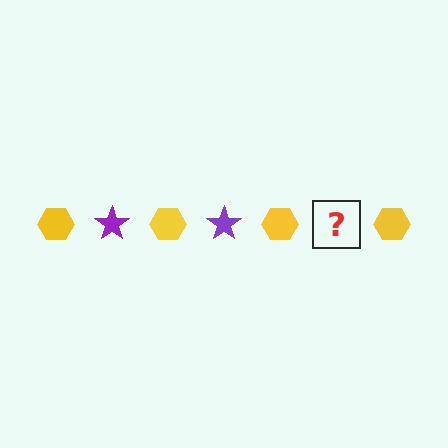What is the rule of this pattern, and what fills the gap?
The rule is that the pattern alternates between yellow hexagon and purple star. The gap should be filled with a purple star.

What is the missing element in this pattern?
The missing element is a purple star.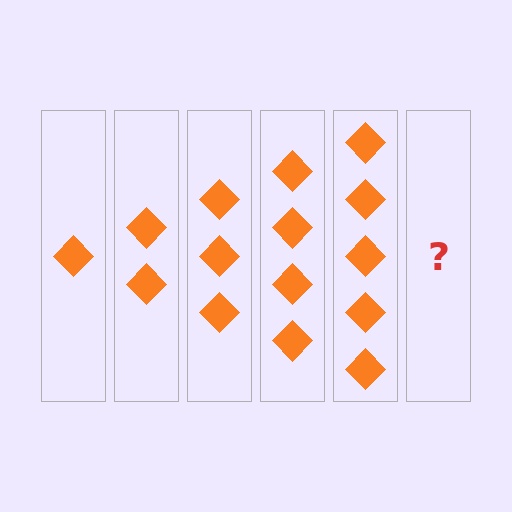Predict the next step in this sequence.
The next step is 6 diamonds.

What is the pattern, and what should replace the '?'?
The pattern is that each step adds one more diamond. The '?' should be 6 diamonds.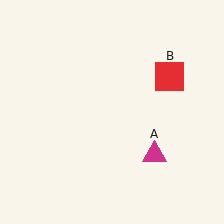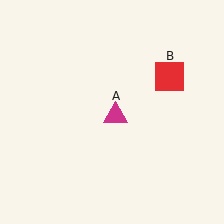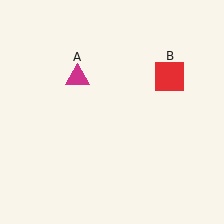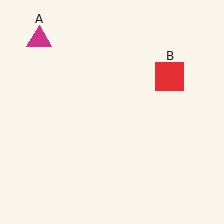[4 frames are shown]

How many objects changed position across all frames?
1 object changed position: magenta triangle (object A).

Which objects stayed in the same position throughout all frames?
Red square (object B) remained stationary.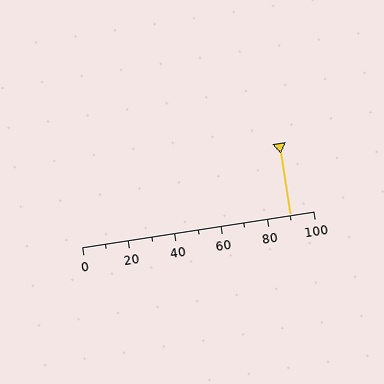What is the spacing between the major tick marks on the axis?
The major ticks are spaced 20 apart.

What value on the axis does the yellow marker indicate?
The marker indicates approximately 90.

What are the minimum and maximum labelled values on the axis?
The axis runs from 0 to 100.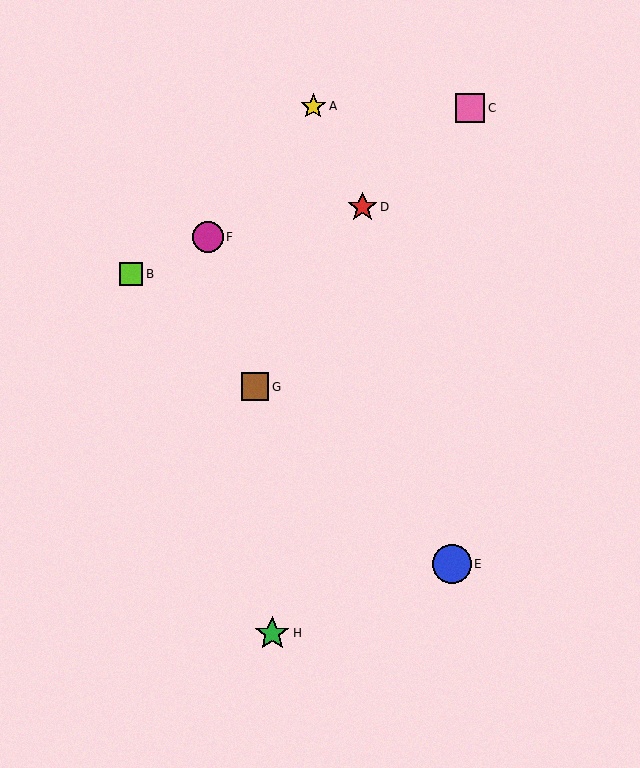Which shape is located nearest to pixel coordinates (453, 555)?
The blue circle (labeled E) at (452, 564) is nearest to that location.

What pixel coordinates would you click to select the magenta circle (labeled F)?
Click at (208, 237) to select the magenta circle F.